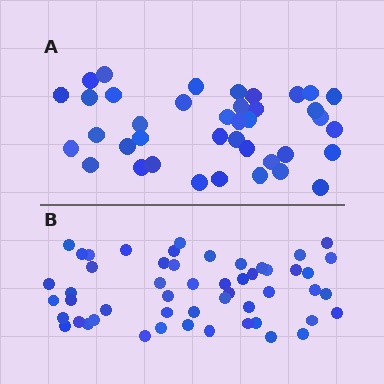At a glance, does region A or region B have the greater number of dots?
Region B (the bottom region) has more dots.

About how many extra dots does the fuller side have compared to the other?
Region B has approximately 15 more dots than region A.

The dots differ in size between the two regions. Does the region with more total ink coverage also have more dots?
No. Region A has more total ink coverage because its dots are larger, but region B actually contains more individual dots. Total area can be misleading — the number of items is what matters here.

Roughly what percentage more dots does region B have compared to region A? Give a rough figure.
About 35% more.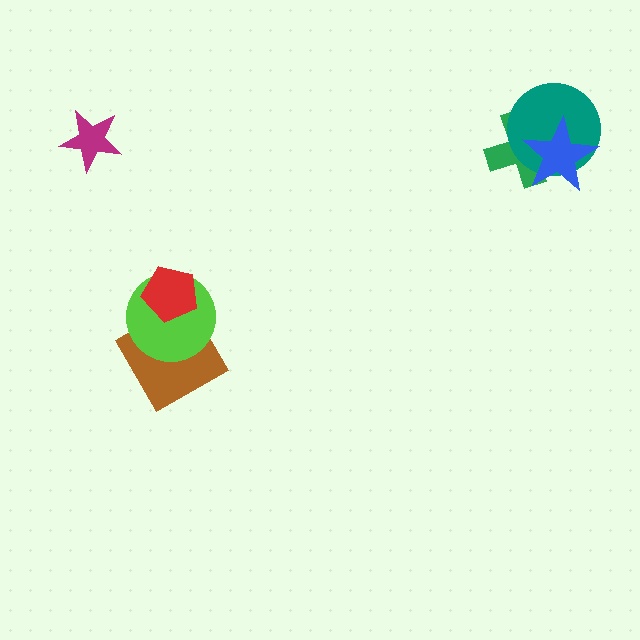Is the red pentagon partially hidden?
No, no other shape covers it.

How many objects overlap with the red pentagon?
2 objects overlap with the red pentagon.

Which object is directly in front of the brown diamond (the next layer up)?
The lime circle is directly in front of the brown diamond.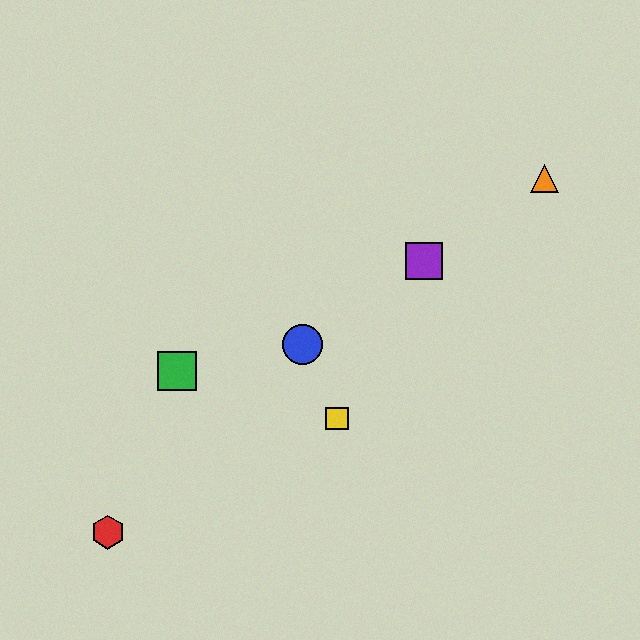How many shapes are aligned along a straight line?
3 shapes (the blue circle, the purple square, the orange triangle) are aligned along a straight line.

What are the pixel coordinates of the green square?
The green square is at (177, 371).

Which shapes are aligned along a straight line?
The blue circle, the purple square, the orange triangle are aligned along a straight line.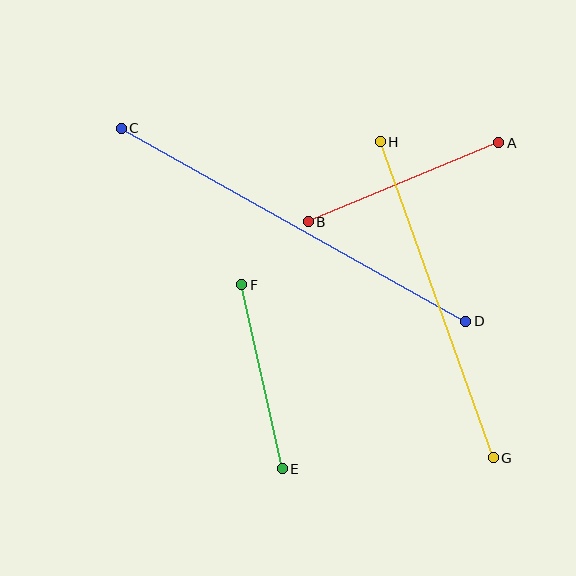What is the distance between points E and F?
The distance is approximately 188 pixels.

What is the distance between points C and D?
The distance is approximately 395 pixels.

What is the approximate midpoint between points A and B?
The midpoint is at approximately (404, 182) pixels.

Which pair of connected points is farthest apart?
Points C and D are farthest apart.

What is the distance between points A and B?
The distance is approximately 206 pixels.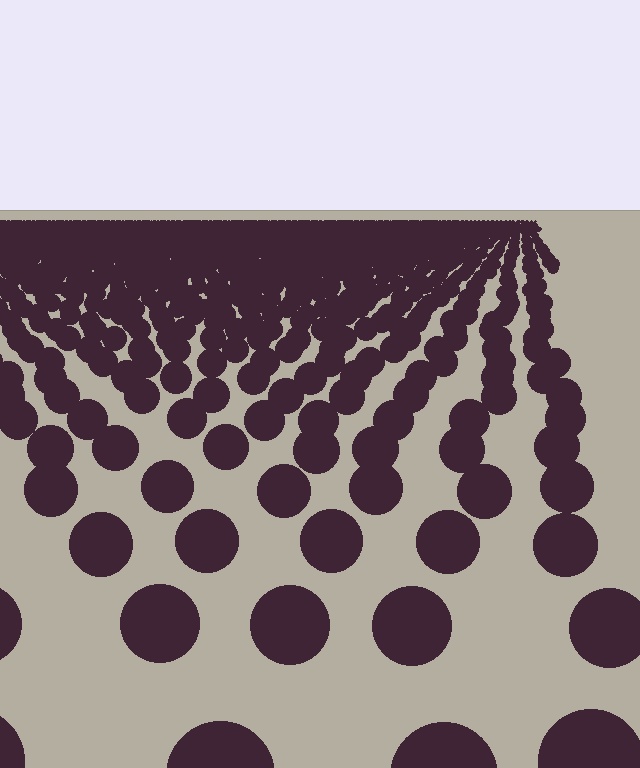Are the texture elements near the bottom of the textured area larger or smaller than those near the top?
Larger. Near the bottom, elements are closer to the viewer and appear at a bigger on-screen size.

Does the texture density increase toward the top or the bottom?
Density increases toward the top.